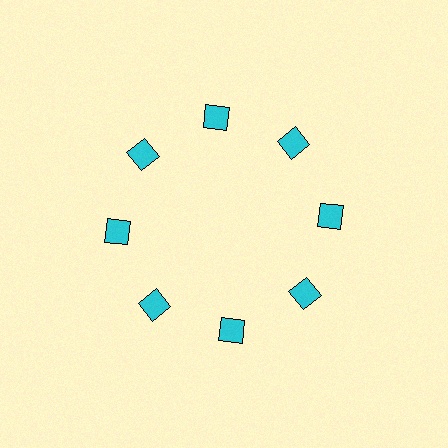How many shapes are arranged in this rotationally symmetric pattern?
There are 8 shapes, arranged in 8 groups of 1.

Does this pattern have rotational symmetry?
Yes, this pattern has 8-fold rotational symmetry. It looks the same after rotating 45 degrees around the center.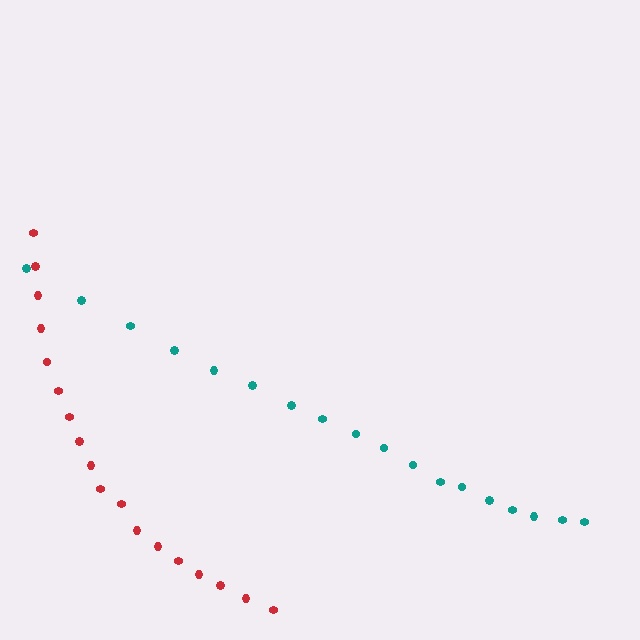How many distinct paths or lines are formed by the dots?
There are 2 distinct paths.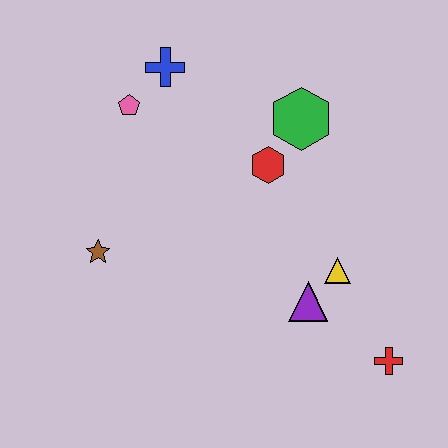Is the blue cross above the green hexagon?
Yes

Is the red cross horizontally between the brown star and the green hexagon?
No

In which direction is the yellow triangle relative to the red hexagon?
The yellow triangle is below the red hexagon.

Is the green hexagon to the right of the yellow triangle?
No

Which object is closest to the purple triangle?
The yellow triangle is closest to the purple triangle.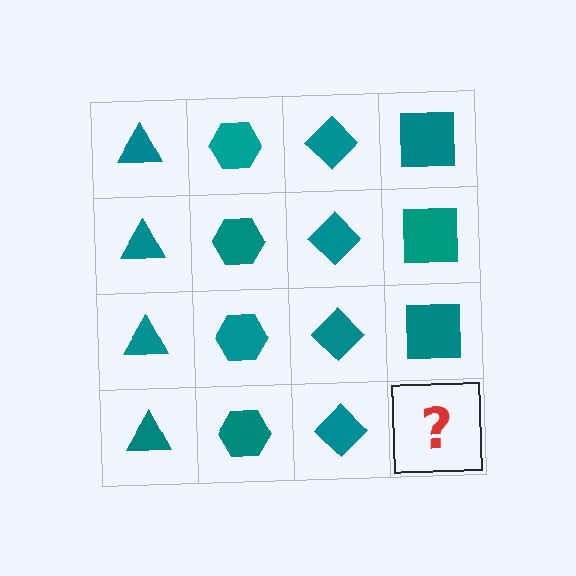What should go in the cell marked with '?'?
The missing cell should contain a teal square.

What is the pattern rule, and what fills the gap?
The rule is that each column has a consistent shape. The gap should be filled with a teal square.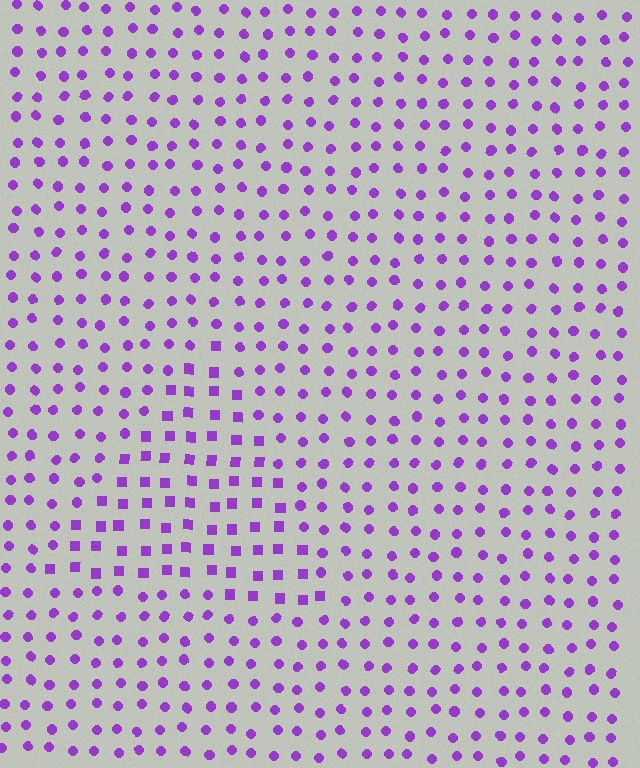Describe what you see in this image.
The image is filled with small purple elements arranged in a uniform grid. A triangle-shaped region contains squares, while the surrounding area contains circles. The boundary is defined purely by the change in element shape.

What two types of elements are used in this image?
The image uses squares inside the triangle region and circles outside it.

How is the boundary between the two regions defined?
The boundary is defined by a change in element shape: squares inside vs. circles outside. All elements share the same color and spacing.